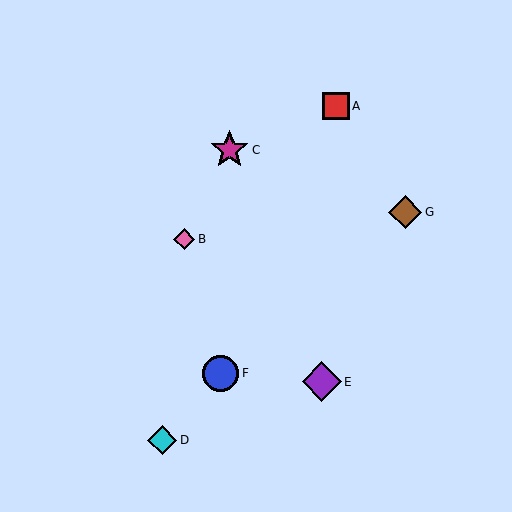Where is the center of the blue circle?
The center of the blue circle is at (221, 373).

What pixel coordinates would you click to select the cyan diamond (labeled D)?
Click at (162, 440) to select the cyan diamond D.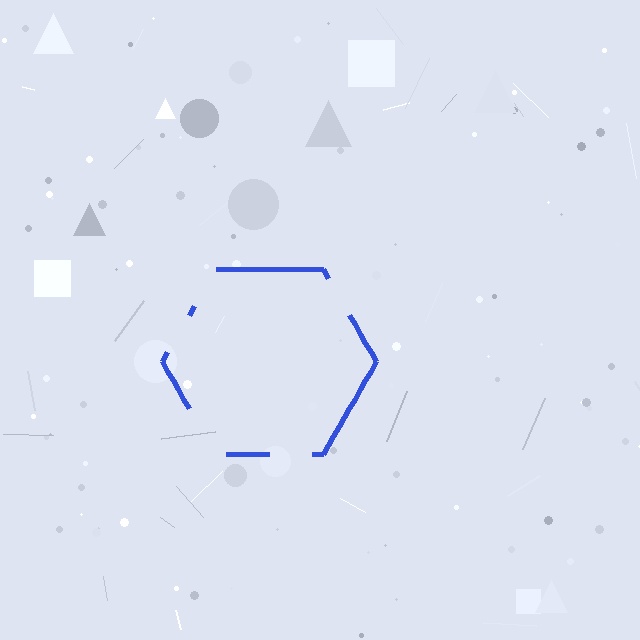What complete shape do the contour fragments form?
The contour fragments form a hexagon.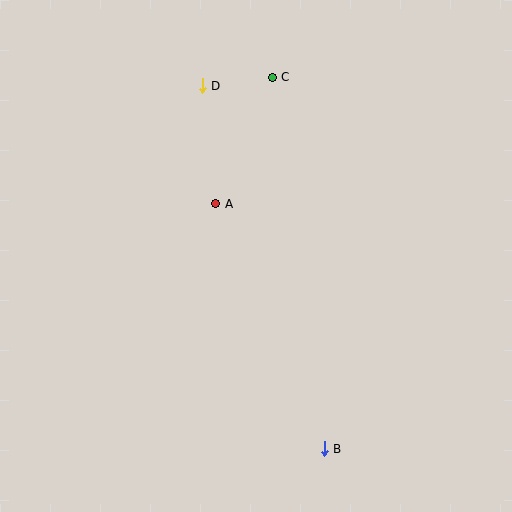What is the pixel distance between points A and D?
The distance between A and D is 119 pixels.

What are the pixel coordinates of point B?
Point B is at (324, 449).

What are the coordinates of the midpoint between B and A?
The midpoint between B and A is at (270, 326).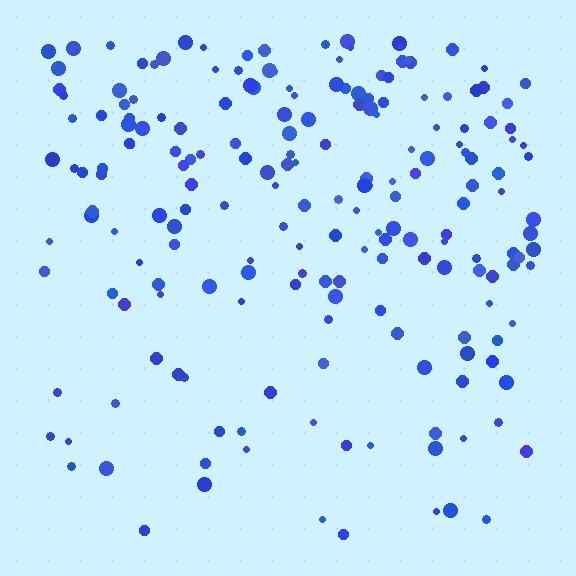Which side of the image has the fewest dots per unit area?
The bottom.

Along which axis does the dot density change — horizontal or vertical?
Vertical.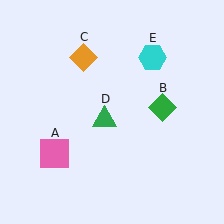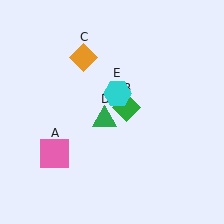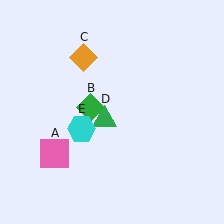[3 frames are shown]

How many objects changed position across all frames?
2 objects changed position: green diamond (object B), cyan hexagon (object E).